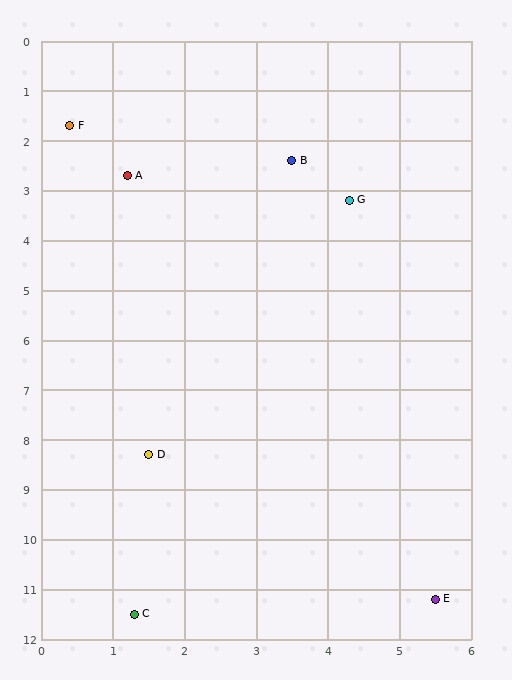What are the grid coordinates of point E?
Point E is at approximately (5.5, 11.2).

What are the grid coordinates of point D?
Point D is at approximately (1.5, 8.3).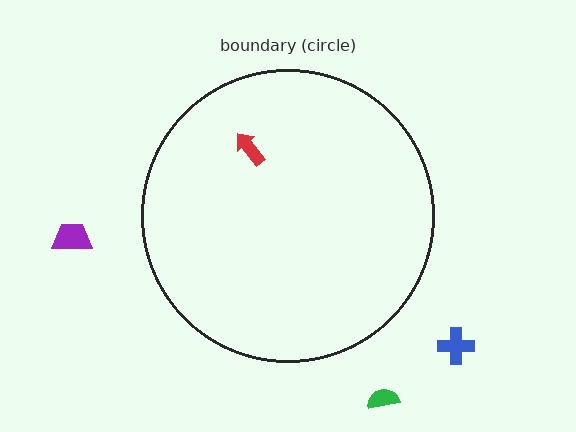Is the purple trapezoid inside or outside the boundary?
Outside.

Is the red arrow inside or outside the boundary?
Inside.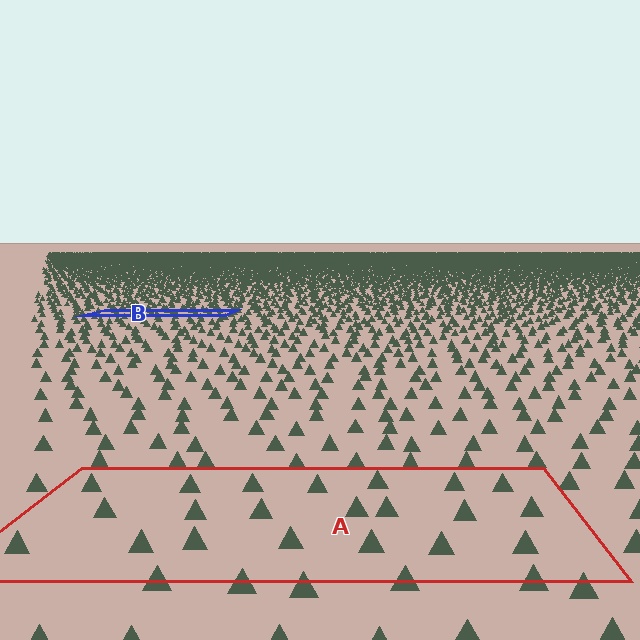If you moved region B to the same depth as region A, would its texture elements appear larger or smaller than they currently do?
They would appear larger. At a closer depth, the same texture elements are projected at a bigger on-screen size.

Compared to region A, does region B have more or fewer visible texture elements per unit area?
Region B has more texture elements per unit area — they are packed more densely because it is farther away.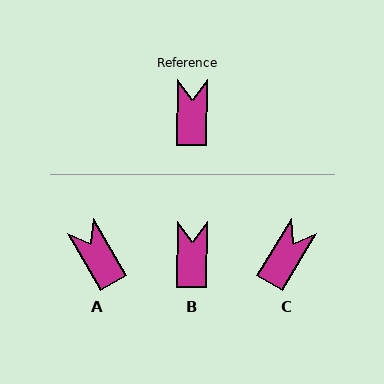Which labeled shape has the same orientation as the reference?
B.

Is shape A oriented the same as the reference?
No, it is off by about 31 degrees.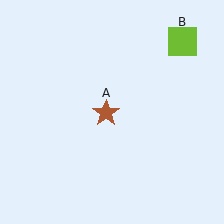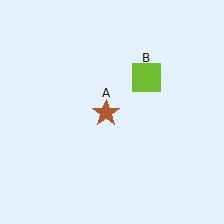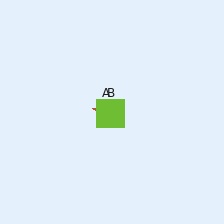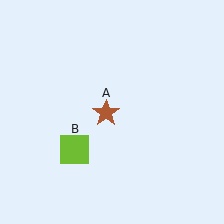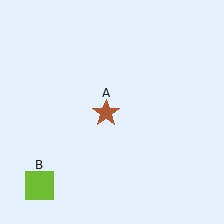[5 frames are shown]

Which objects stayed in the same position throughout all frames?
Brown star (object A) remained stationary.